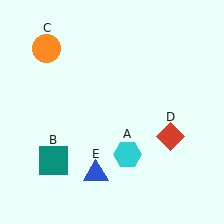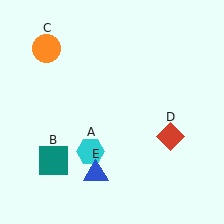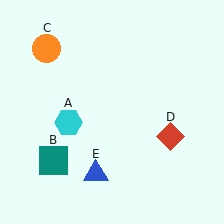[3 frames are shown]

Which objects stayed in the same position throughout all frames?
Teal square (object B) and orange circle (object C) and red diamond (object D) and blue triangle (object E) remained stationary.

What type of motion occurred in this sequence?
The cyan hexagon (object A) rotated clockwise around the center of the scene.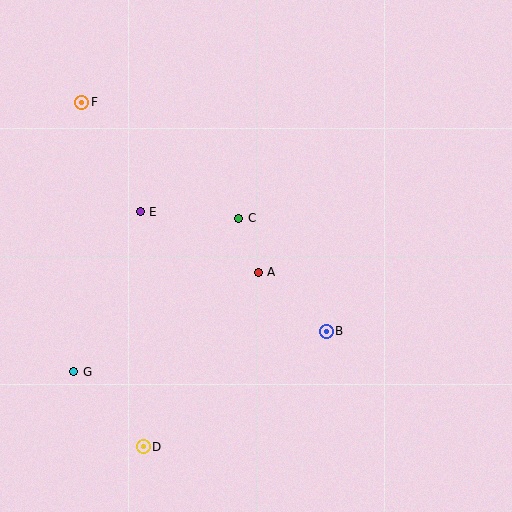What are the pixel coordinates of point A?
Point A is at (258, 272).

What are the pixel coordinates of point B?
Point B is at (326, 331).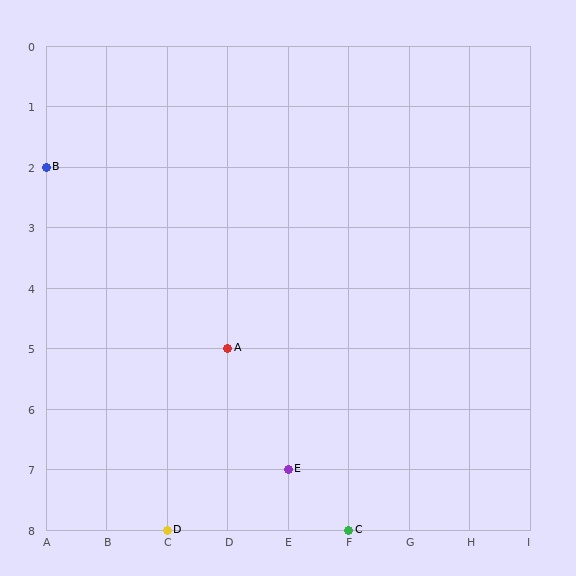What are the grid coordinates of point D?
Point D is at grid coordinates (C, 8).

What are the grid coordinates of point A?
Point A is at grid coordinates (D, 5).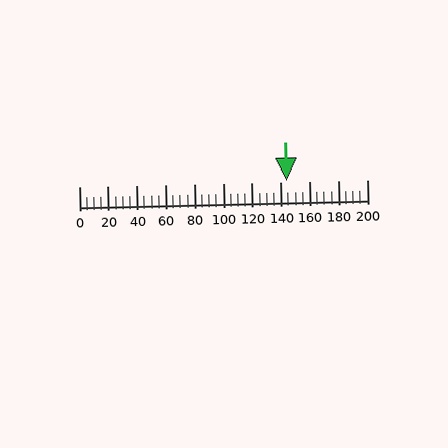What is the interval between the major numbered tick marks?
The major tick marks are spaced 20 units apart.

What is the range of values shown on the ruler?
The ruler shows values from 0 to 200.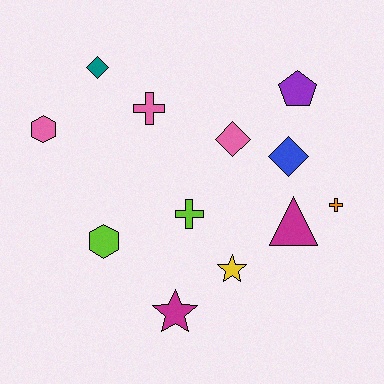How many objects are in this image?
There are 12 objects.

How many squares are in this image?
There are no squares.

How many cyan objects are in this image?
There are no cyan objects.